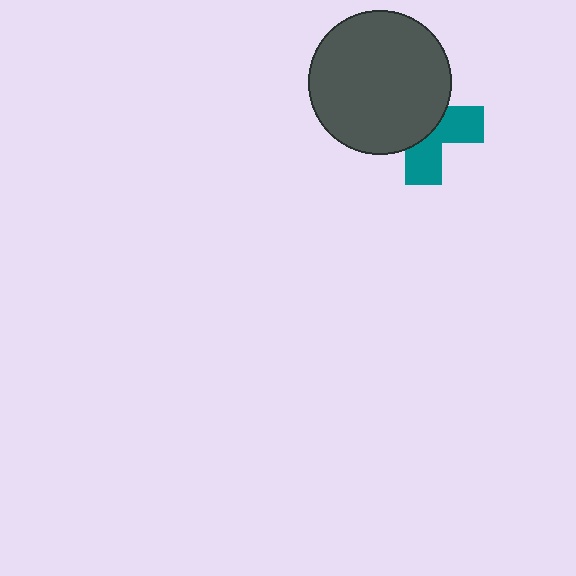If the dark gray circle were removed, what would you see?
You would see the complete teal cross.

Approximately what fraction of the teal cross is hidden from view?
Roughly 57% of the teal cross is hidden behind the dark gray circle.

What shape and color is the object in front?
The object in front is a dark gray circle.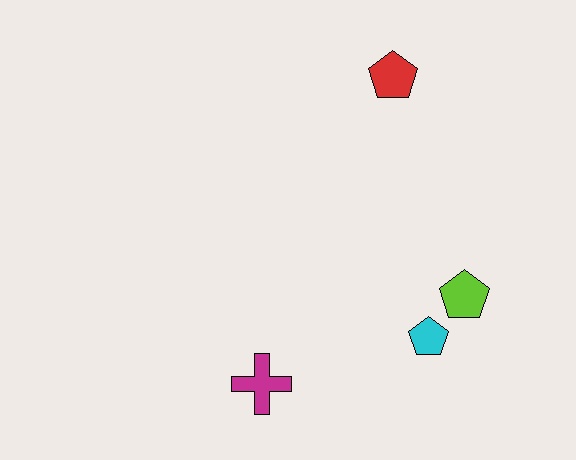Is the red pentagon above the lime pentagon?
Yes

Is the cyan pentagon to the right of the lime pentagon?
No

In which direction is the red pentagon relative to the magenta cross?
The red pentagon is above the magenta cross.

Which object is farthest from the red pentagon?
The magenta cross is farthest from the red pentagon.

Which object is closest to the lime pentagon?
The cyan pentagon is closest to the lime pentagon.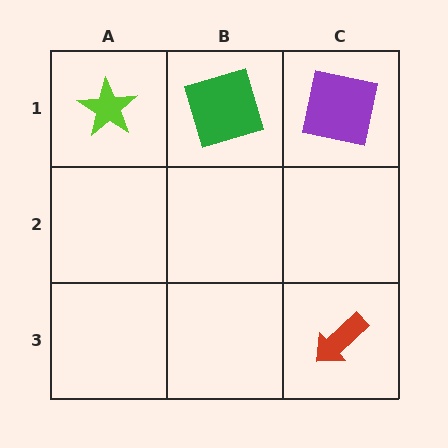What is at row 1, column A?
A lime star.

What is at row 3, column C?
A red arrow.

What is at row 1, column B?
A green square.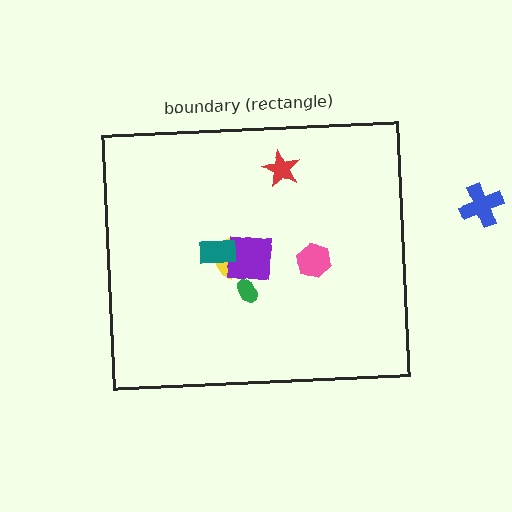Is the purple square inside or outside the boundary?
Inside.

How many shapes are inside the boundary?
6 inside, 1 outside.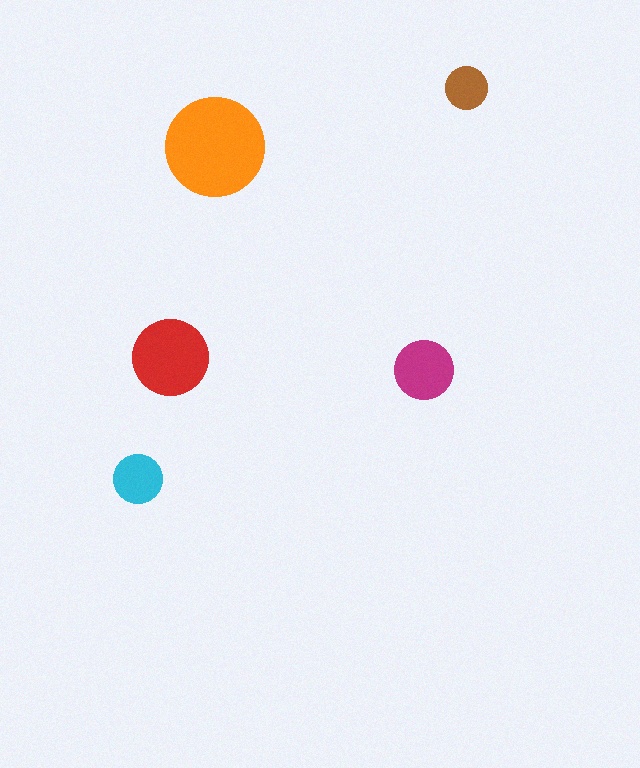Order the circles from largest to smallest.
the orange one, the red one, the magenta one, the cyan one, the brown one.